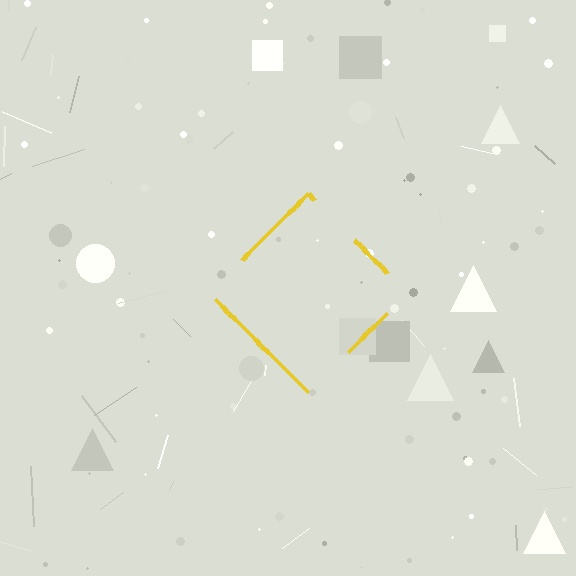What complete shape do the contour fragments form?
The contour fragments form a diamond.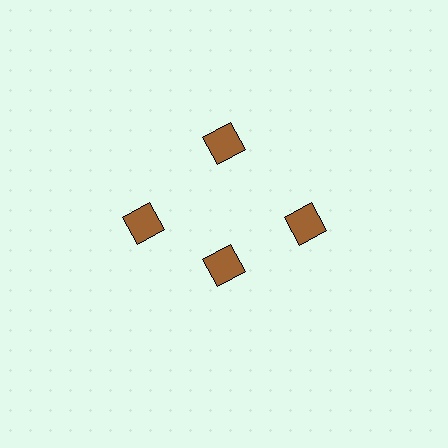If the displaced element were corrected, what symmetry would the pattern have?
It would have 4-fold rotational symmetry — the pattern would map onto itself every 90 degrees.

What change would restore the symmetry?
The symmetry would be restored by moving it outward, back onto the ring so that all 4 diamonds sit at equal angles and equal distance from the center.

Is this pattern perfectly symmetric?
No. The 4 brown diamonds are arranged in a ring, but one element near the 6 o'clock position is pulled inward toward the center, breaking the 4-fold rotational symmetry.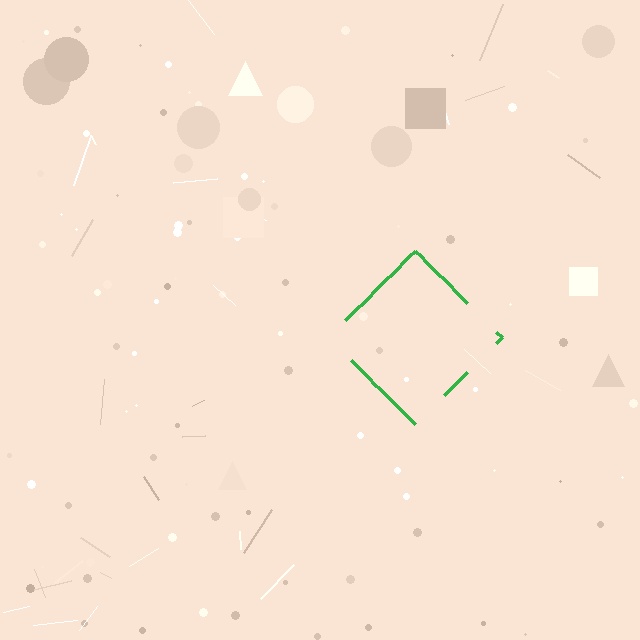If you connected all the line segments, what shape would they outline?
They would outline a diamond.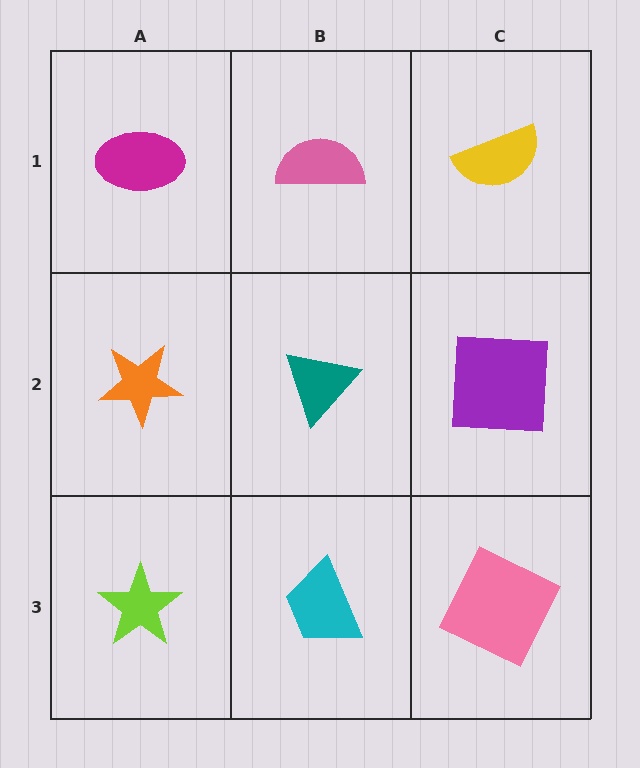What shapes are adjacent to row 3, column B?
A teal triangle (row 2, column B), a lime star (row 3, column A), a pink square (row 3, column C).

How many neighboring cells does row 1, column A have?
2.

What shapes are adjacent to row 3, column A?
An orange star (row 2, column A), a cyan trapezoid (row 3, column B).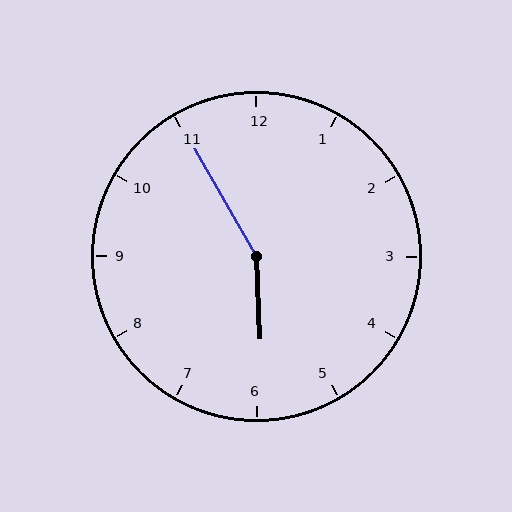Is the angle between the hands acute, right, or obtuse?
It is obtuse.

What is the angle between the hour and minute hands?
Approximately 152 degrees.